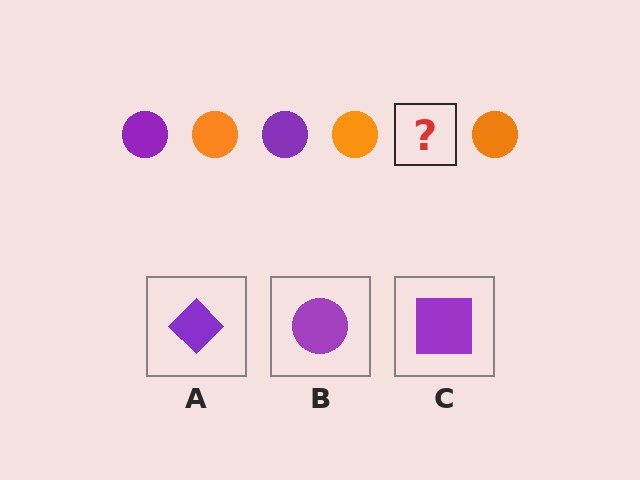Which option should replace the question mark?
Option B.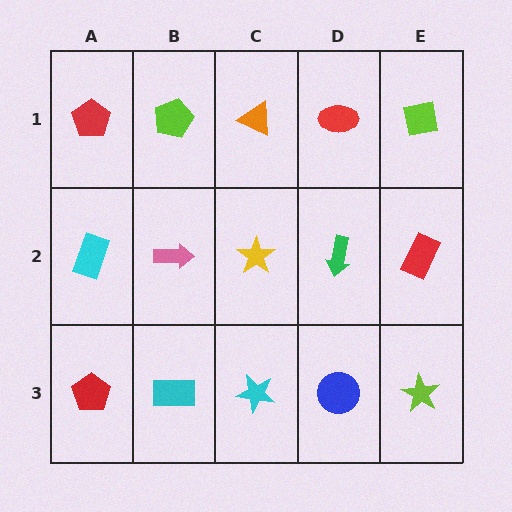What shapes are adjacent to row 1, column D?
A green arrow (row 2, column D), an orange triangle (row 1, column C), a lime square (row 1, column E).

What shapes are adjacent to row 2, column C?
An orange triangle (row 1, column C), a cyan star (row 3, column C), a pink arrow (row 2, column B), a green arrow (row 2, column D).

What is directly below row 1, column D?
A green arrow.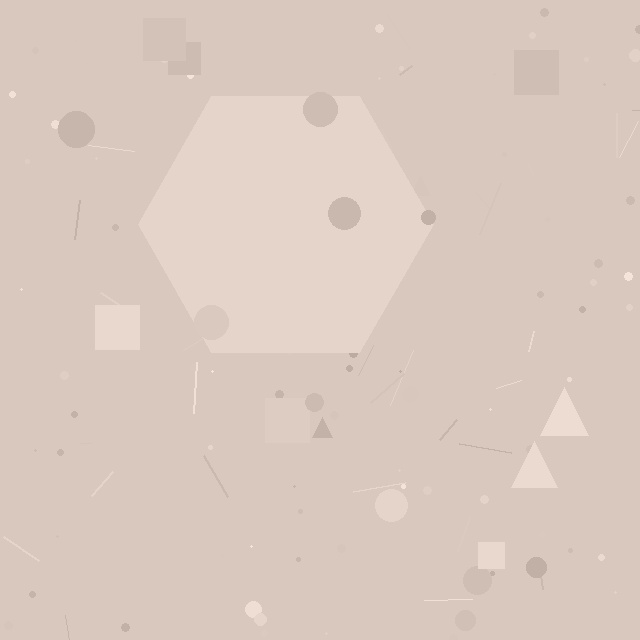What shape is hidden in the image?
A hexagon is hidden in the image.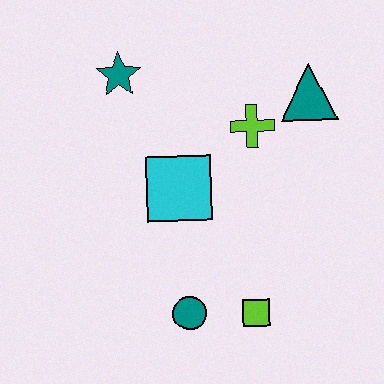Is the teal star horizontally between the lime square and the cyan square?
No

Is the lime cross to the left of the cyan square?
No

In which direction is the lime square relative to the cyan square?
The lime square is below the cyan square.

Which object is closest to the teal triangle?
The lime cross is closest to the teal triangle.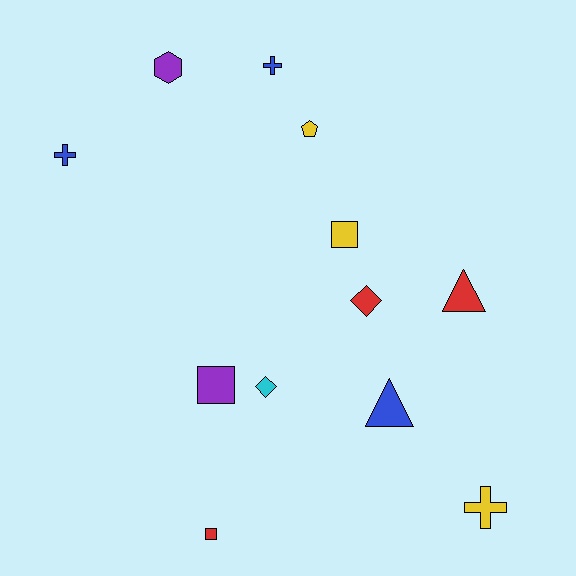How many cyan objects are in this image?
There is 1 cyan object.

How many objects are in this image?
There are 12 objects.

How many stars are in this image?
There are no stars.